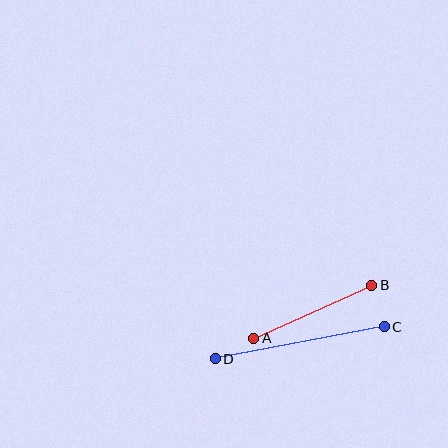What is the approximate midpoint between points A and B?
The midpoint is at approximately (313, 312) pixels.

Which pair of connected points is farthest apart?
Points C and D are farthest apart.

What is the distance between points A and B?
The distance is approximately 129 pixels.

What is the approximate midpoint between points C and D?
The midpoint is at approximately (300, 343) pixels.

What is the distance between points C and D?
The distance is approximately 172 pixels.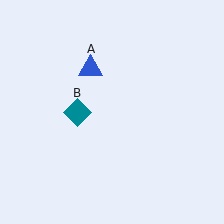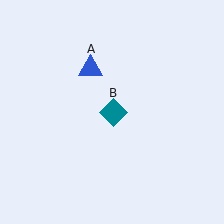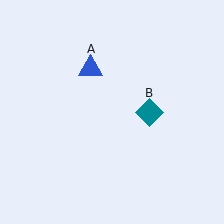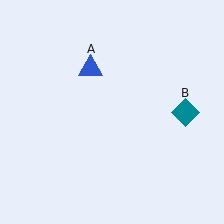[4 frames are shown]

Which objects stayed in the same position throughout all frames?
Blue triangle (object A) remained stationary.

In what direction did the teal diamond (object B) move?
The teal diamond (object B) moved right.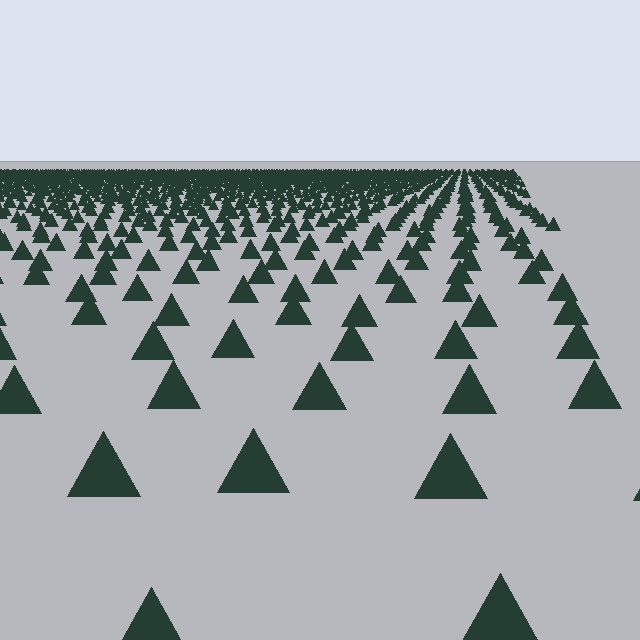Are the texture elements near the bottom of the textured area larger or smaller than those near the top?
Larger. Near the bottom, elements are closer to the viewer and appear at a bigger on-screen size.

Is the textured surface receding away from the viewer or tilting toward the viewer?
The surface is receding away from the viewer. Texture elements get smaller and denser toward the top.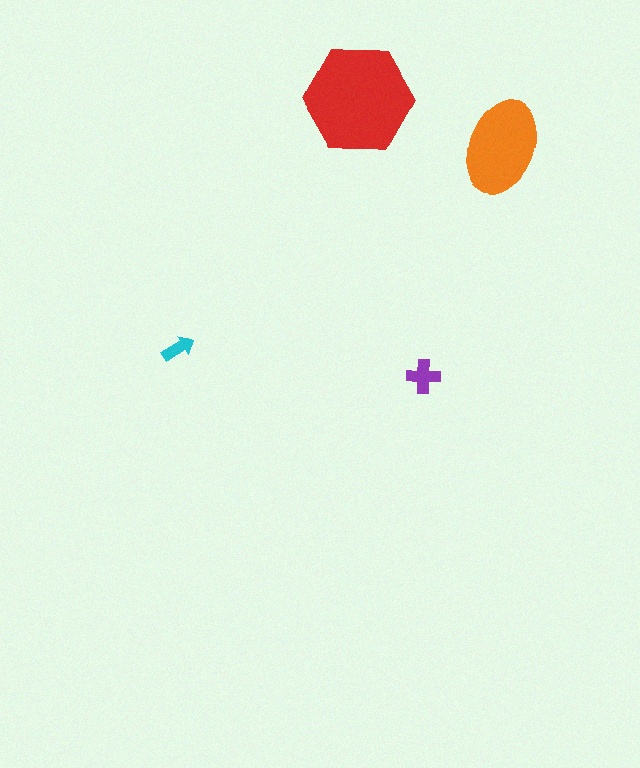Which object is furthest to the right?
The orange ellipse is rightmost.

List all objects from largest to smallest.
The red hexagon, the orange ellipse, the purple cross, the cyan arrow.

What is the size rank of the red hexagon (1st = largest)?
1st.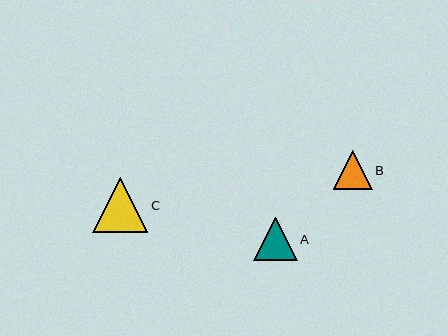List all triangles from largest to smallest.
From largest to smallest: C, A, B.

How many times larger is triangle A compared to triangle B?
Triangle A is approximately 1.1 times the size of triangle B.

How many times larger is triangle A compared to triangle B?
Triangle A is approximately 1.1 times the size of triangle B.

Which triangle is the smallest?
Triangle B is the smallest with a size of approximately 39 pixels.